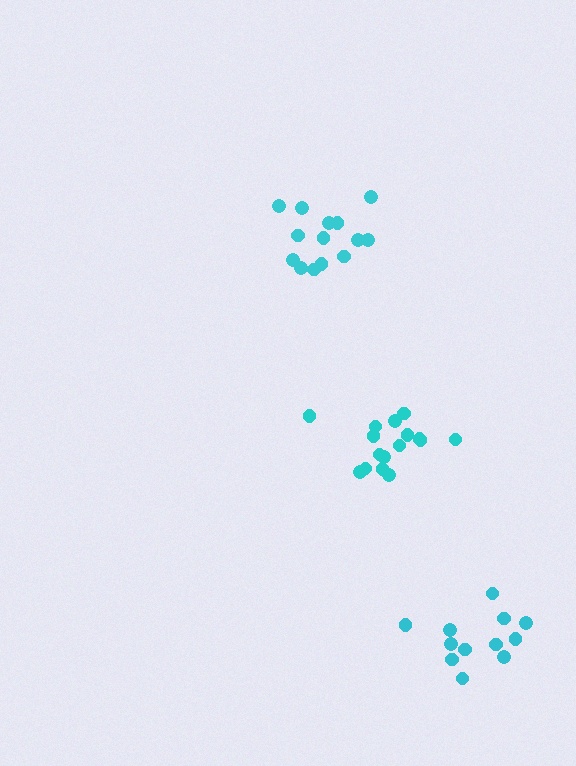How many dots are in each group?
Group 1: 16 dots, Group 2: 12 dots, Group 3: 14 dots (42 total).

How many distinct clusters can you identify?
There are 3 distinct clusters.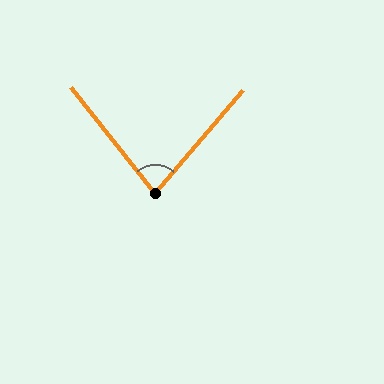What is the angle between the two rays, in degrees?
Approximately 79 degrees.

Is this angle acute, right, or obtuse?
It is acute.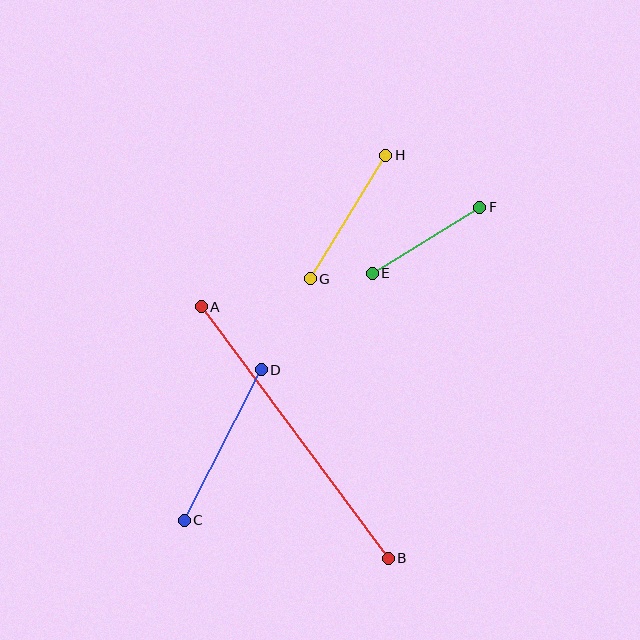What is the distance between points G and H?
The distance is approximately 145 pixels.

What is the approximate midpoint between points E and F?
The midpoint is at approximately (426, 240) pixels.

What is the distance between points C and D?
The distance is approximately 169 pixels.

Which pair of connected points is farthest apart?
Points A and B are farthest apart.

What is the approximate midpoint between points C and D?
The midpoint is at approximately (222, 445) pixels.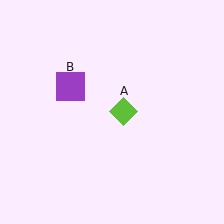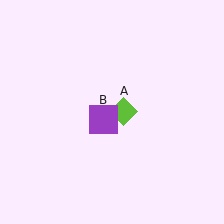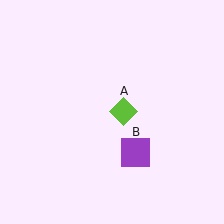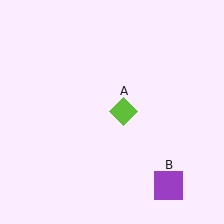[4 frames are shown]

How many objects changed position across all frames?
1 object changed position: purple square (object B).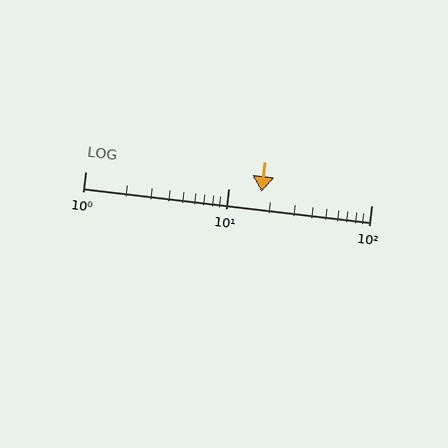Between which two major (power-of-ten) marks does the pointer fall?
The pointer is between 10 and 100.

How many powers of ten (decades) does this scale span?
The scale spans 2 decades, from 1 to 100.